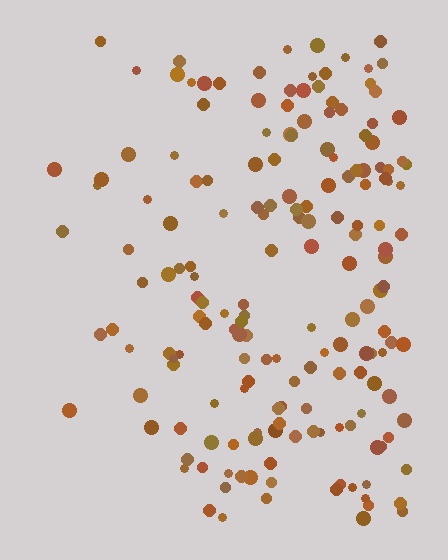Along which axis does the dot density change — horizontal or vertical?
Horizontal.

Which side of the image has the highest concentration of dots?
The right.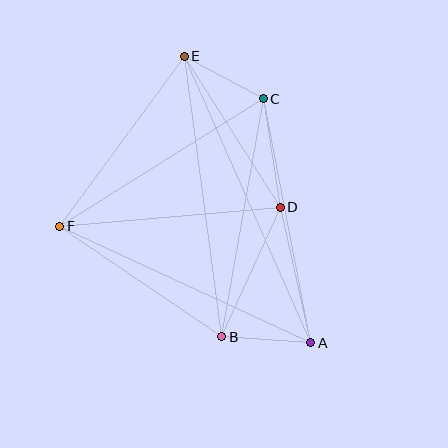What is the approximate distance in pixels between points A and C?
The distance between A and C is approximately 248 pixels.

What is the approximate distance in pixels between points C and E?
The distance between C and E is approximately 90 pixels.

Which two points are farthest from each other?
Points A and E are farthest from each other.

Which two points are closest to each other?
Points A and B are closest to each other.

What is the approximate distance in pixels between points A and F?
The distance between A and F is approximately 277 pixels.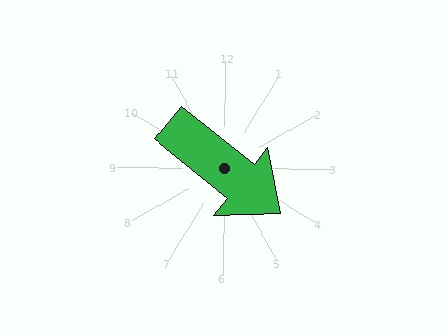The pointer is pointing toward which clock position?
Roughly 4 o'clock.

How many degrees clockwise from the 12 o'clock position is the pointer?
Approximately 129 degrees.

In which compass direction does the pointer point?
Southeast.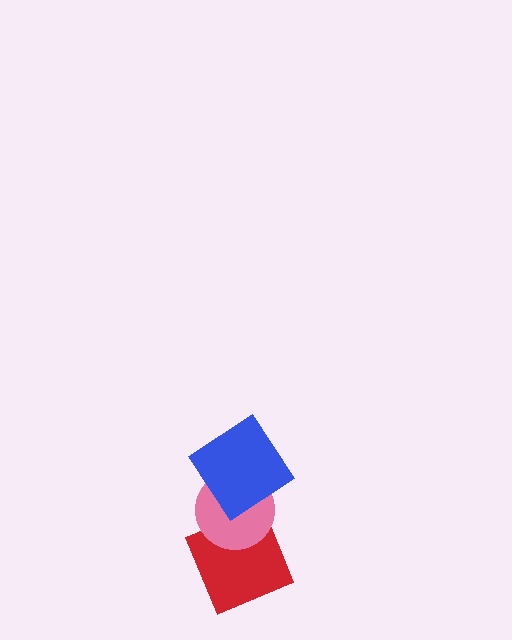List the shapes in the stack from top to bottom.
From top to bottom: the blue diamond, the pink circle, the red square.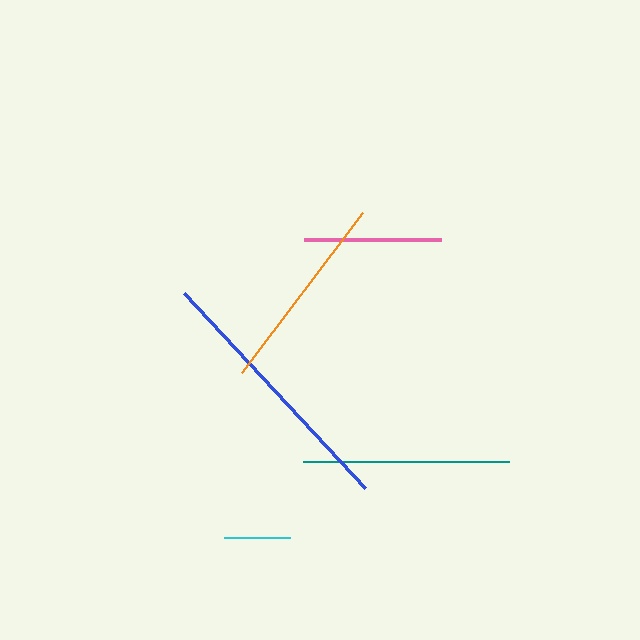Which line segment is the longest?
The blue line is the longest at approximately 266 pixels.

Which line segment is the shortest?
The cyan line is the shortest at approximately 67 pixels.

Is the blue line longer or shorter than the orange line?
The blue line is longer than the orange line.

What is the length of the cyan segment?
The cyan segment is approximately 67 pixels long.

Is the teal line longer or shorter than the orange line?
The teal line is longer than the orange line.